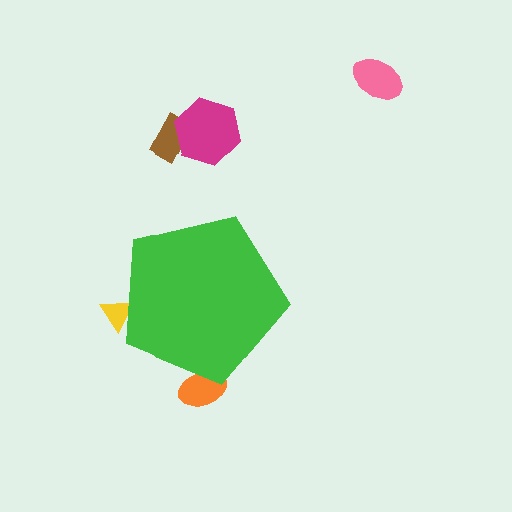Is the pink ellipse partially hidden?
No, the pink ellipse is fully visible.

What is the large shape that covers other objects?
A green pentagon.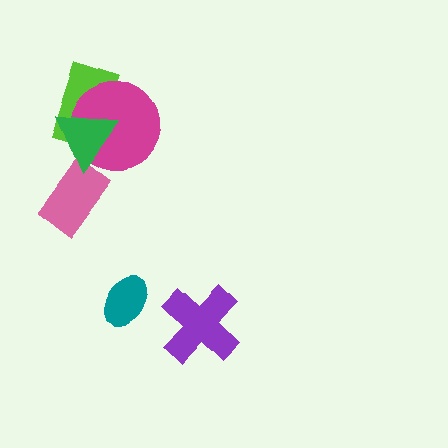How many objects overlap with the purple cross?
0 objects overlap with the purple cross.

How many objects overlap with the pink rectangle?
1 object overlaps with the pink rectangle.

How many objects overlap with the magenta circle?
2 objects overlap with the magenta circle.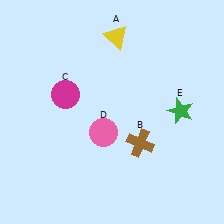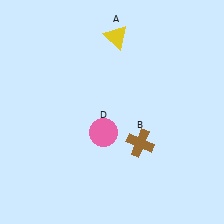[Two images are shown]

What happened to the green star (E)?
The green star (E) was removed in Image 2. It was in the top-right area of Image 1.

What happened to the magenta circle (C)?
The magenta circle (C) was removed in Image 2. It was in the top-left area of Image 1.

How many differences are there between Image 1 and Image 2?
There are 2 differences between the two images.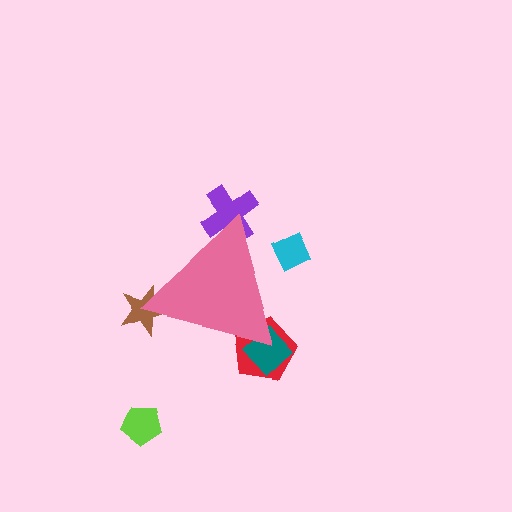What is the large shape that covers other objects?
A pink triangle.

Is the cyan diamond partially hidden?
Yes, the cyan diamond is partially hidden behind the pink triangle.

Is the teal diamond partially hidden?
Yes, the teal diamond is partially hidden behind the pink triangle.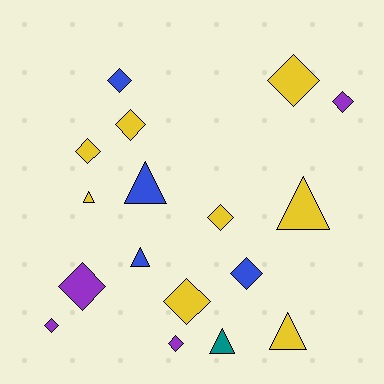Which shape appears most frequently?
Diamond, with 11 objects.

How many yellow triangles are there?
There are 3 yellow triangles.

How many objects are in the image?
There are 17 objects.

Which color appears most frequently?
Yellow, with 8 objects.